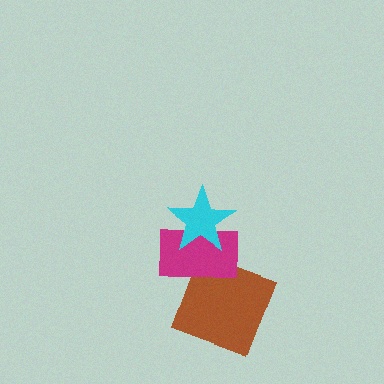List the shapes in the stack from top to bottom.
From top to bottom: the cyan star, the magenta rectangle, the brown square.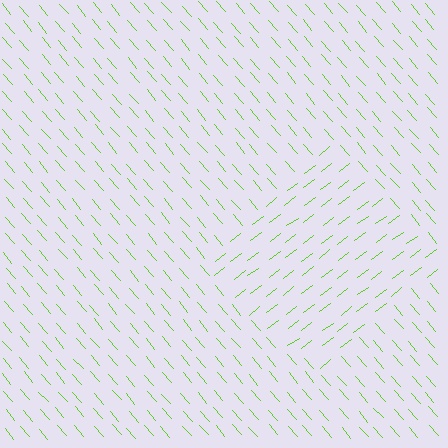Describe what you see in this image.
The image is filled with small lime line segments. A diamond region in the image has lines oriented differently from the surrounding lines, creating a visible texture boundary.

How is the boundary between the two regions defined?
The boundary is defined purely by a change in line orientation (approximately 86 degrees difference). All lines are the same color and thickness.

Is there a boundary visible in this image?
Yes, there is a texture boundary formed by a change in line orientation.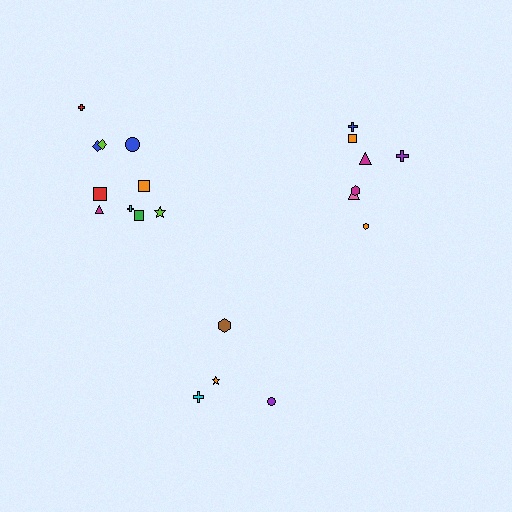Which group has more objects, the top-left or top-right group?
The top-left group.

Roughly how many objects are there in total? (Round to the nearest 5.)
Roughly 20 objects in total.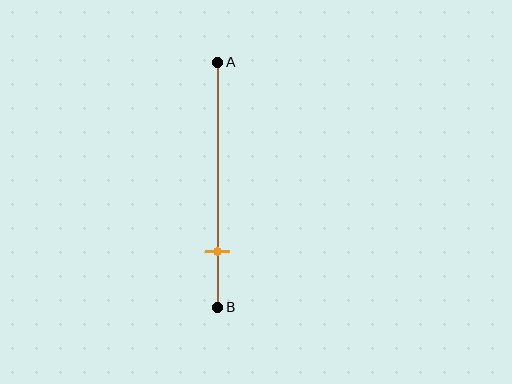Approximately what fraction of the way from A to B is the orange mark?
The orange mark is approximately 75% of the way from A to B.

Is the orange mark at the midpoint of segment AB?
No, the mark is at about 75% from A, not at the 50% midpoint.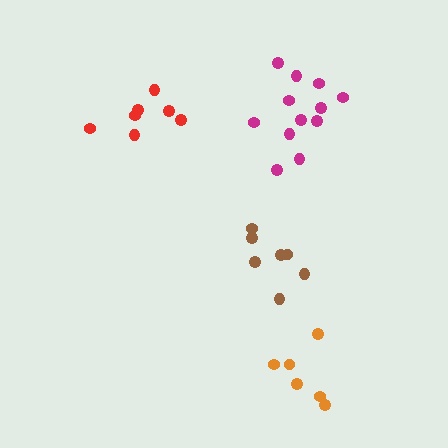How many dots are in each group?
Group 1: 6 dots, Group 2: 12 dots, Group 3: 7 dots, Group 4: 7 dots (32 total).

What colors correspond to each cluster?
The clusters are colored: orange, magenta, brown, red.